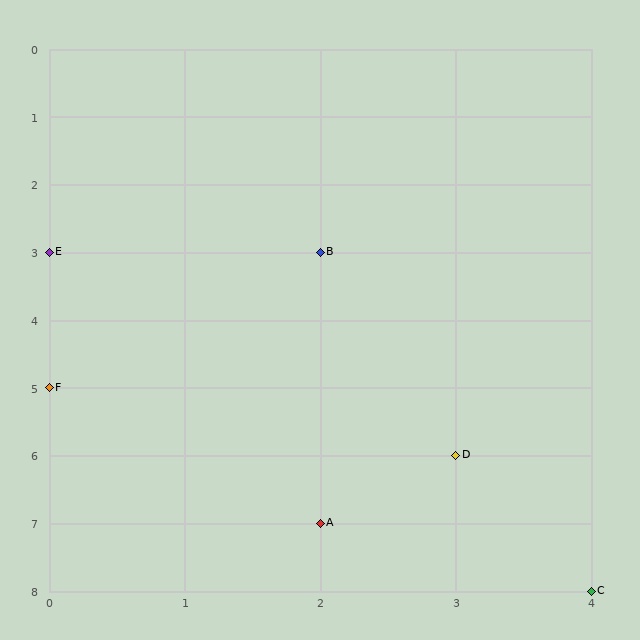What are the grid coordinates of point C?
Point C is at grid coordinates (4, 8).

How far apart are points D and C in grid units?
Points D and C are 1 column and 2 rows apart (about 2.2 grid units diagonally).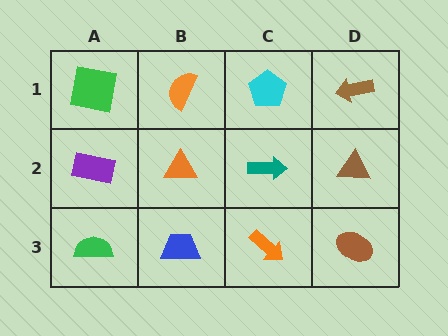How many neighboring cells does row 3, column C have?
3.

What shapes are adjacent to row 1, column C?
A teal arrow (row 2, column C), an orange semicircle (row 1, column B), a brown arrow (row 1, column D).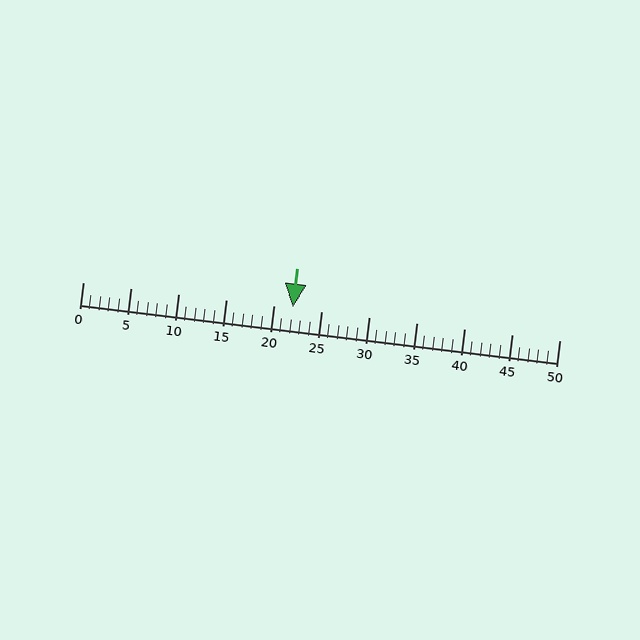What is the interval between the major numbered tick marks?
The major tick marks are spaced 5 units apart.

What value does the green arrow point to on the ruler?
The green arrow points to approximately 22.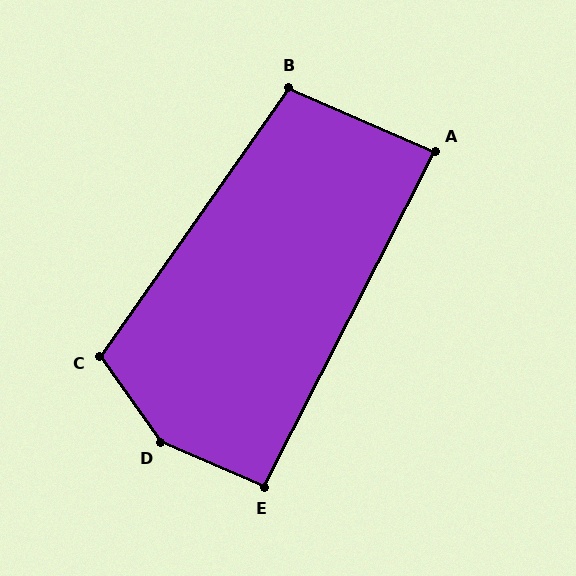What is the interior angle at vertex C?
Approximately 110 degrees (obtuse).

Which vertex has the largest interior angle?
D, at approximately 148 degrees.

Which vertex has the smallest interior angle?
A, at approximately 87 degrees.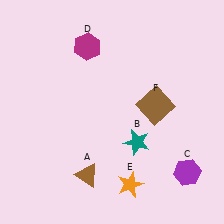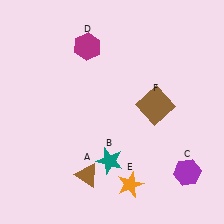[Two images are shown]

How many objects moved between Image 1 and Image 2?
1 object moved between the two images.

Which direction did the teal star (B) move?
The teal star (B) moved left.